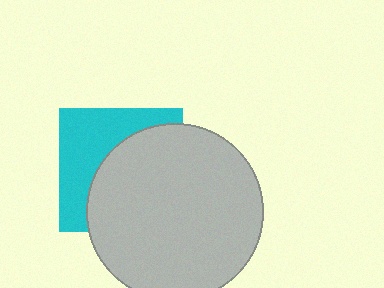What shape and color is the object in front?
The object in front is a light gray circle.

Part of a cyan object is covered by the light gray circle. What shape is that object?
It is a square.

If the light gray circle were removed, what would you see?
You would see the complete cyan square.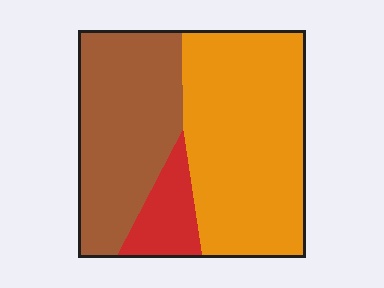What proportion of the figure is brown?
Brown covers roughly 40% of the figure.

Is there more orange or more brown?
Orange.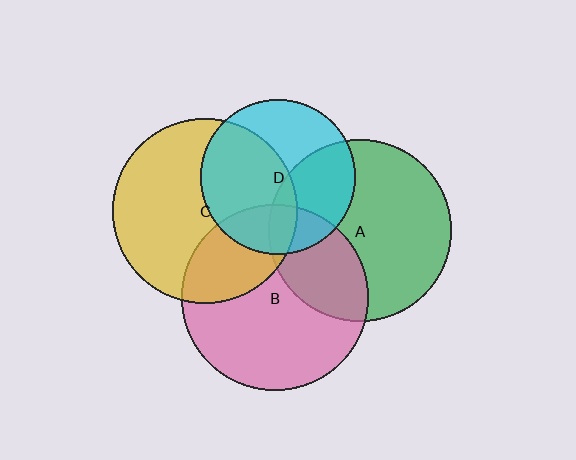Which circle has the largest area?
Circle B (pink).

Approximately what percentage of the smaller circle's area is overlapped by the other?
Approximately 30%.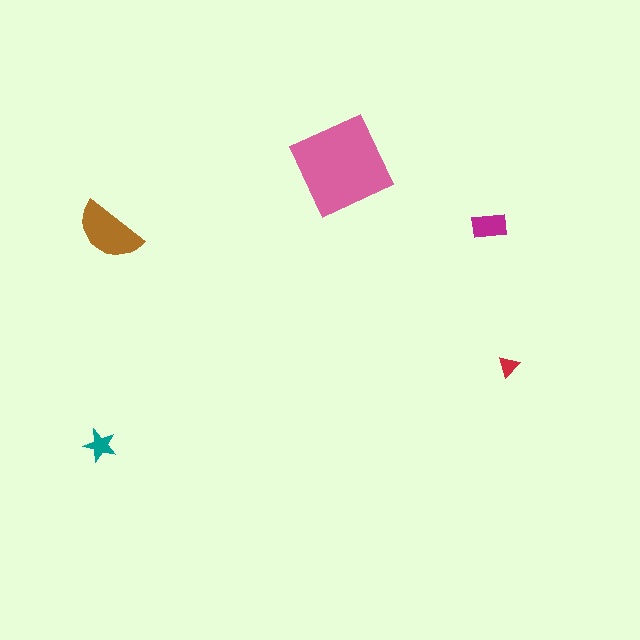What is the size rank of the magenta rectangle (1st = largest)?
3rd.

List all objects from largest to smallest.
The pink square, the brown semicircle, the magenta rectangle, the teal star, the red triangle.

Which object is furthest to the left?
The teal star is leftmost.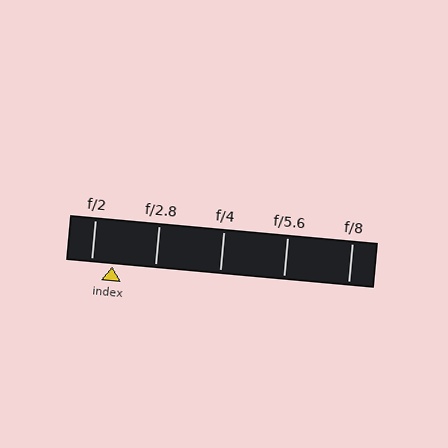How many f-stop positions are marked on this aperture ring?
There are 5 f-stop positions marked.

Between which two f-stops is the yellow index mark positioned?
The index mark is between f/2 and f/2.8.